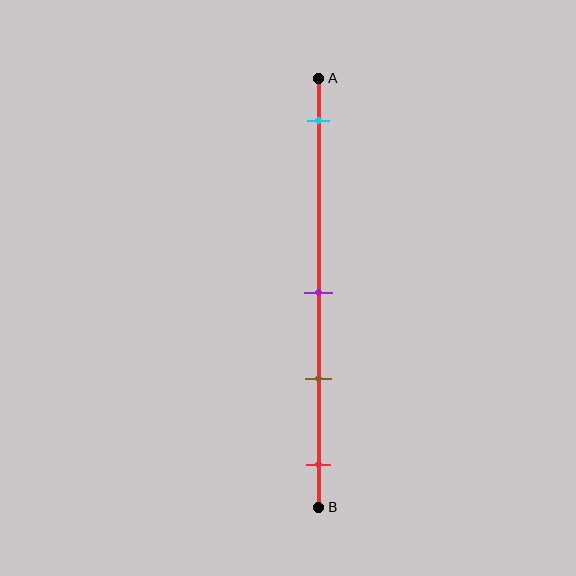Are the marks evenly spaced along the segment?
No, the marks are not evenly spaced.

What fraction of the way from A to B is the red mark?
The red mark is approximately 90% (0.9) of the way from A to B.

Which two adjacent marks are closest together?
The purple and brown marks are the closest adjacent pair.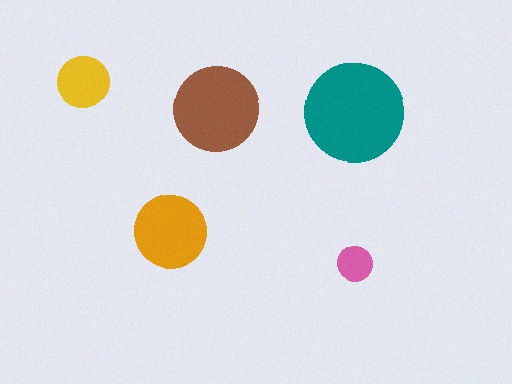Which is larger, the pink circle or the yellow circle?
The yellow one.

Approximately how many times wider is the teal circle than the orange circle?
About 1.5 times wider.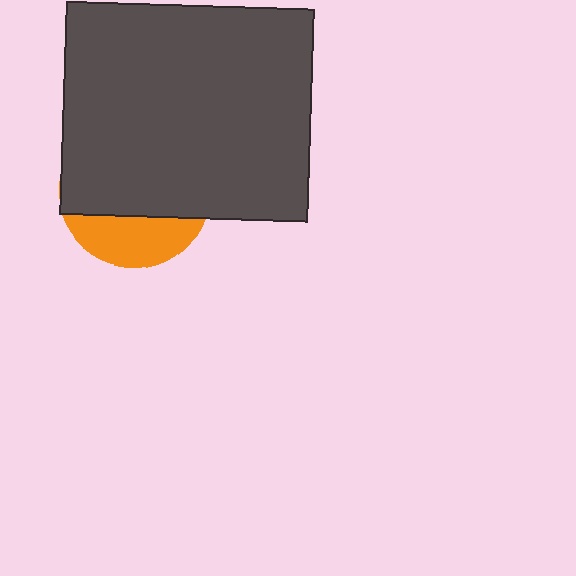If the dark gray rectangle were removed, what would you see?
You would see the complete orange circle.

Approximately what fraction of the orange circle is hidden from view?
Roughly 70% of the orange circle is hidden behind the dark gray rectangle.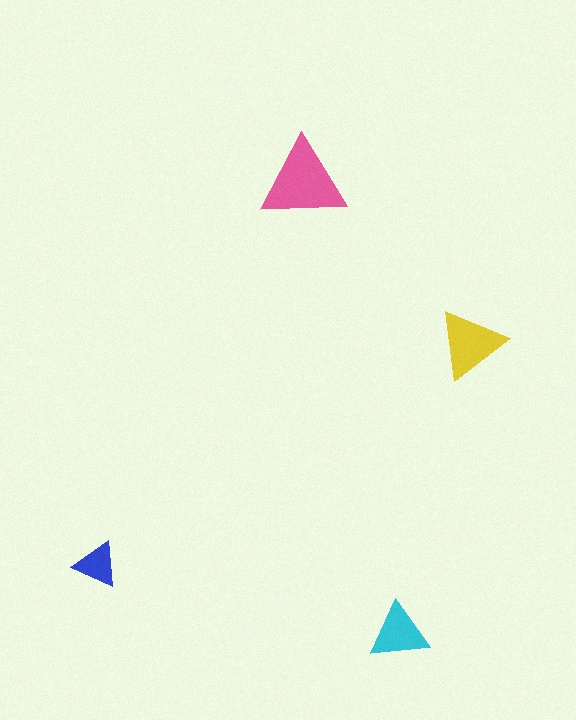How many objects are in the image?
There are 4 objects in the image.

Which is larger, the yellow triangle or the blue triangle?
The yellow one.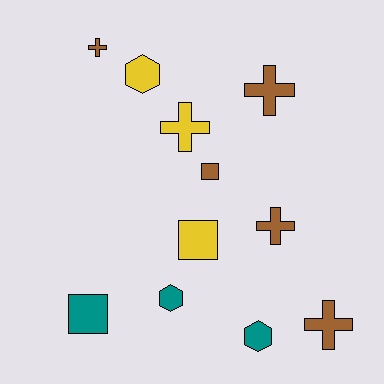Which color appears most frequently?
Brown, with 5 objects.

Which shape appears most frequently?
Cross, with 5 objects.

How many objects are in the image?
There are 11 objects.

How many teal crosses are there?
There are no teal crosses.